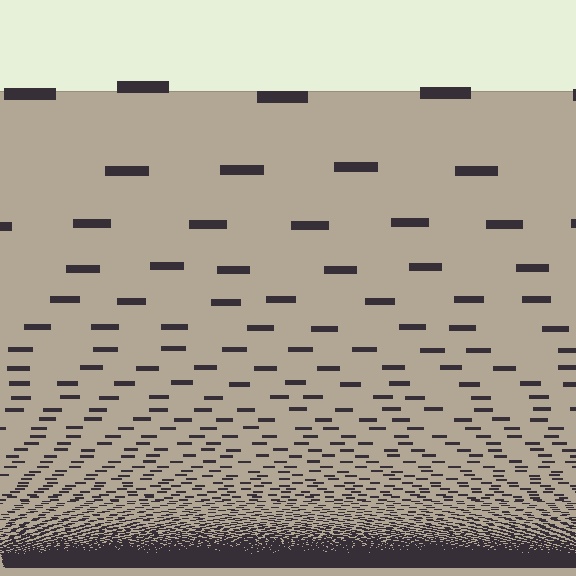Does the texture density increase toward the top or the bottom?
Density increases toward the bottom.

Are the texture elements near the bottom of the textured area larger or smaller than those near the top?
Smaller. The gradient is inverted — elements near the bottom are smaller and denser.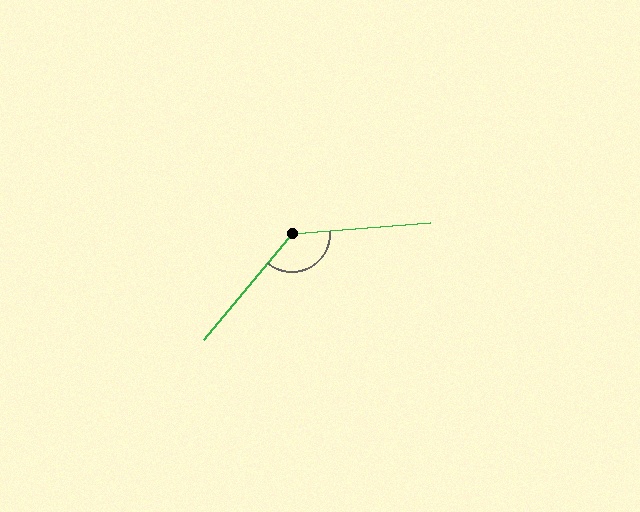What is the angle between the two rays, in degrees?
Approximately 134 degrees.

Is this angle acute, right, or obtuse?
It is obtuse.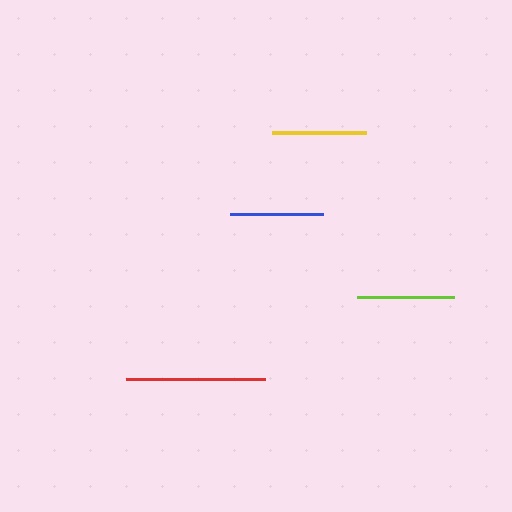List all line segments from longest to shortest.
From longest to shortest: red, lime, yellow, blue.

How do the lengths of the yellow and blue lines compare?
The yellow and blue lines are approximately the same length.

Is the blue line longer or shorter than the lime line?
The lime line is longer than the blue line.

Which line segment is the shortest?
The blue line is the shortest at approximately 93 pixels.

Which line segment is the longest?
The red line is the longest at approximately 139 pixels.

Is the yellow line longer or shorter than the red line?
The red line is longer than the yellow line.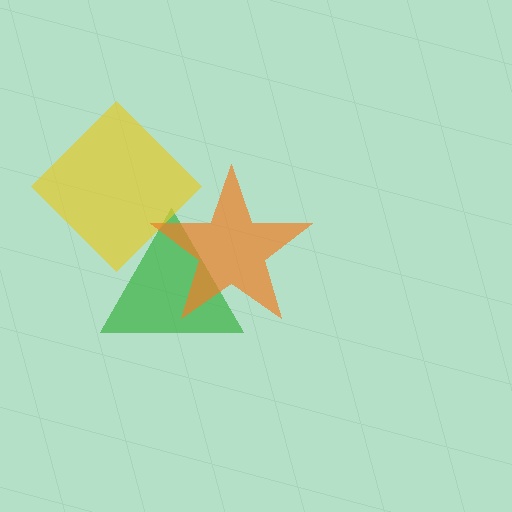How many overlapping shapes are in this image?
There are 3 overlapping shapes in the image.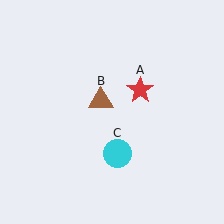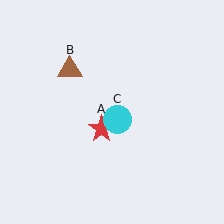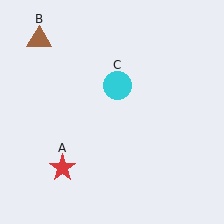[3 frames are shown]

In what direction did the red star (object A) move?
The red star (object A) moved down and to the left.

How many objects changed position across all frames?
3 objects changed position: red star (object A), brown triangle (object B), cyan circle (object C).